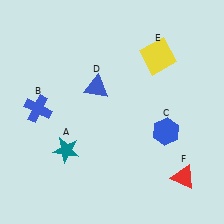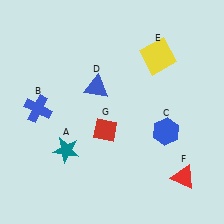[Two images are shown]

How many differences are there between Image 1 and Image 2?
There is 1 difference between the two images.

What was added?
A red diamond (G) was added in Image 2.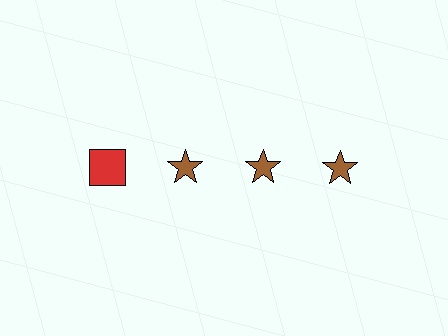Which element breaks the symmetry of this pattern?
The red square in the top row, leftmost column breaks the symmetry. All other shapes are brown stars.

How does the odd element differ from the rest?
It differs in both color (red instead of brown) and shape (square instead of star).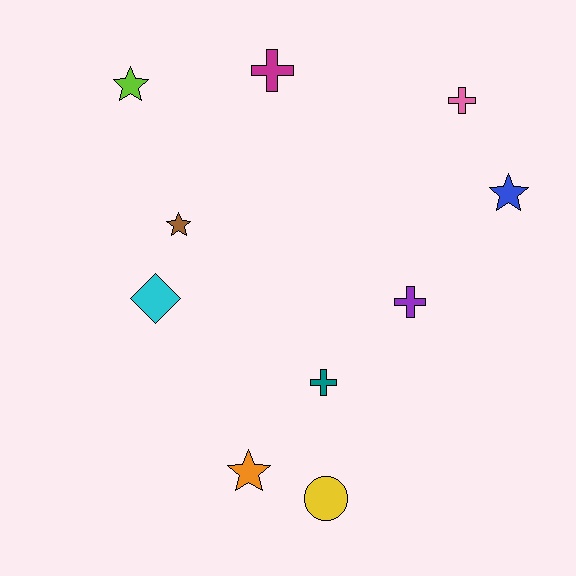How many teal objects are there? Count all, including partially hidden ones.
There is 1 teal object.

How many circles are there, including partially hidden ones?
There is 1 circle.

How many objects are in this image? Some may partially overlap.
There are 10 objects.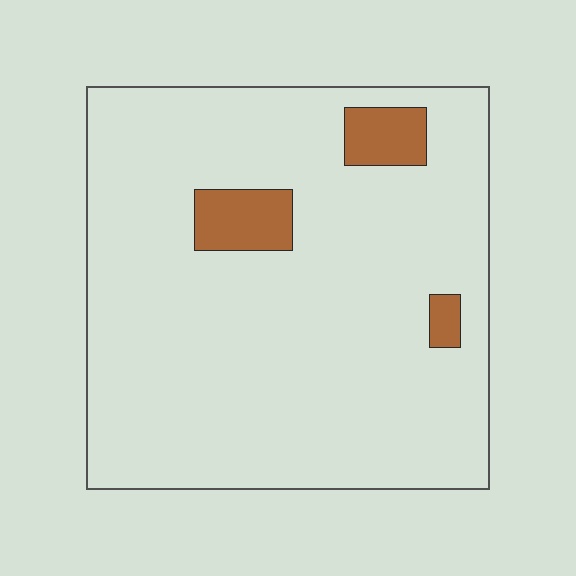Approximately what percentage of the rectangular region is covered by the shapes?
Approximately 10%.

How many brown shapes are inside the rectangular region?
3.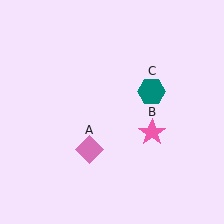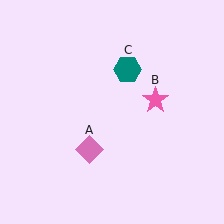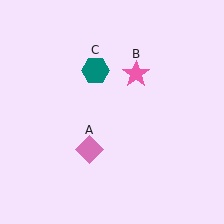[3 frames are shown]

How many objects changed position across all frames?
2 objects changed position: pink star (object B), teal hexagon (object C).